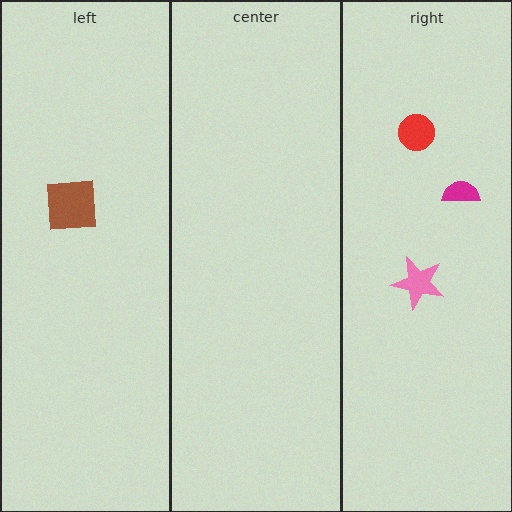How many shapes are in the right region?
3.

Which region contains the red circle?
The right region.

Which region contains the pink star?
The right region.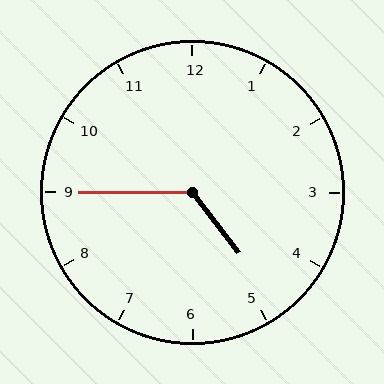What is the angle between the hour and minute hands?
Approximately 128 degrees.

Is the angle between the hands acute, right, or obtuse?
It is obtuse.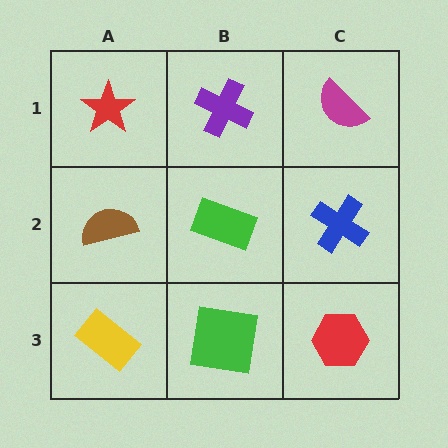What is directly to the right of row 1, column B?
A magenta semicircle.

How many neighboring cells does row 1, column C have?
2.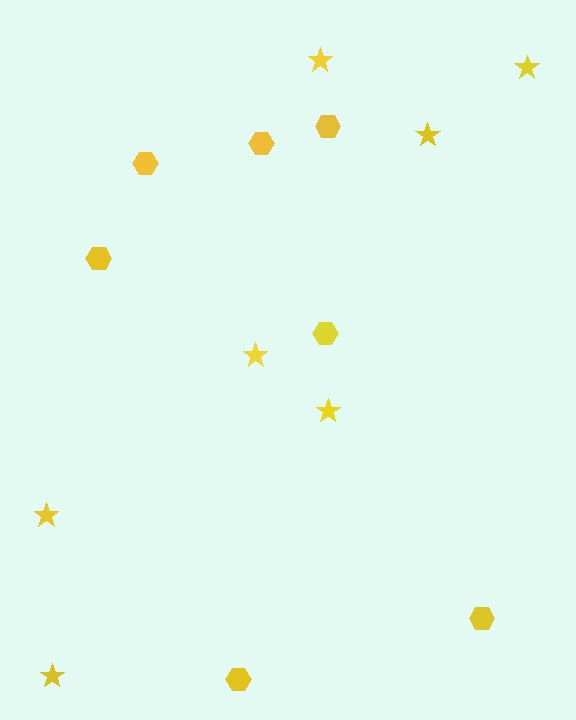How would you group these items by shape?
There are 2 groups: one group of hexagons (7) and one group of stars (7).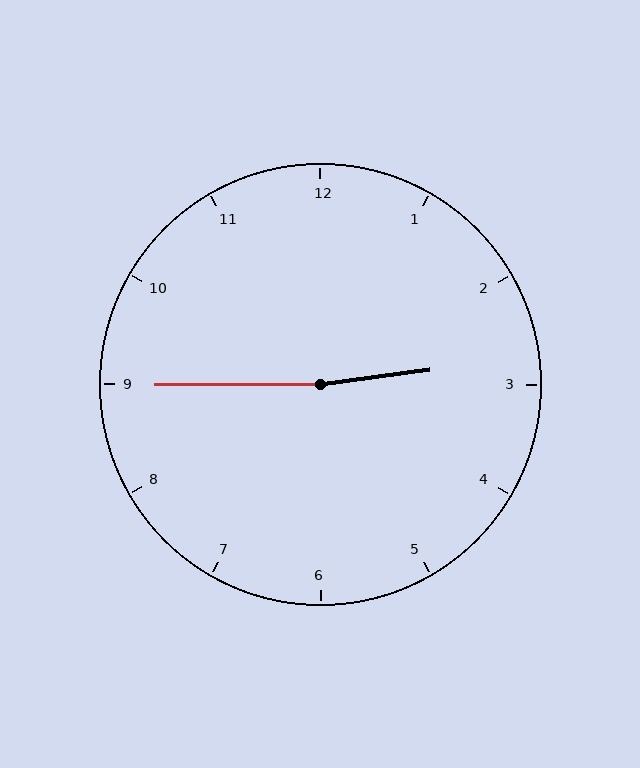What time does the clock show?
2:45.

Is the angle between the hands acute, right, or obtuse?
It is obtuse.